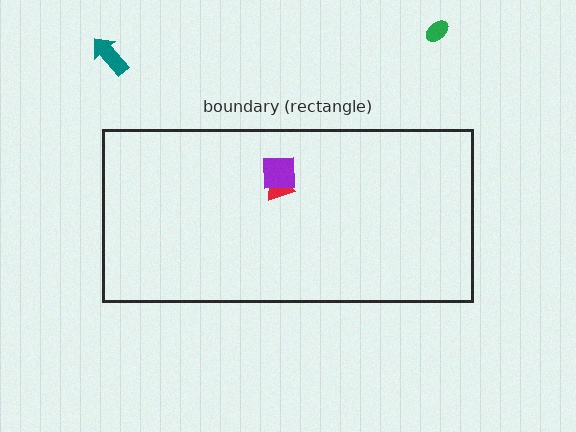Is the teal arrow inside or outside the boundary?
Outside.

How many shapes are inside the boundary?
2 inside, 2 outside.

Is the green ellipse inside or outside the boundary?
Outside.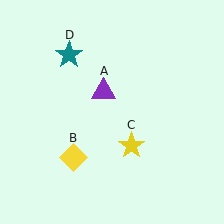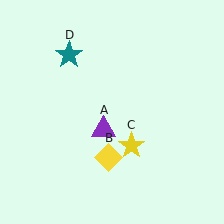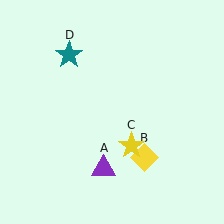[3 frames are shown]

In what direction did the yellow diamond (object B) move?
The yellow diamond (object B) moved right.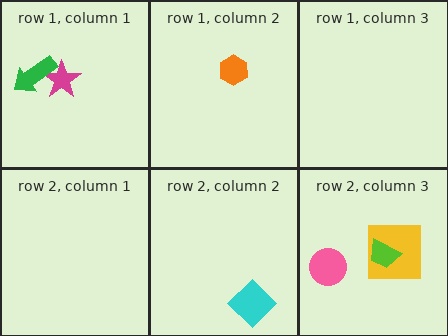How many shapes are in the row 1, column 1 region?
2.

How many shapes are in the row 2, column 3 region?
3.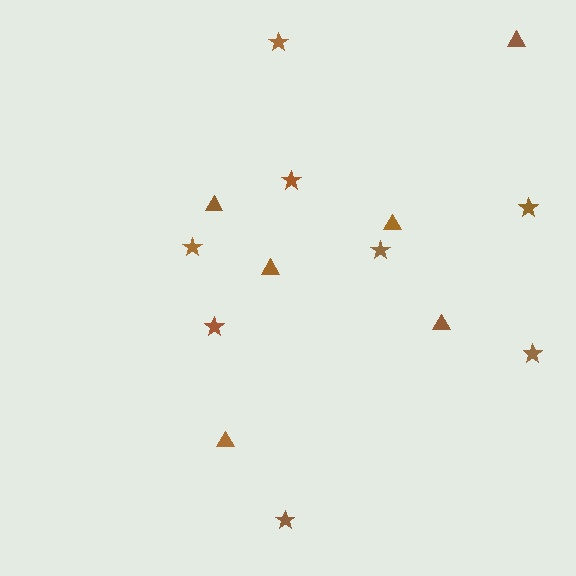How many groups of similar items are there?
There are 2 groups: one group of stars (8) and one group of triangles (6).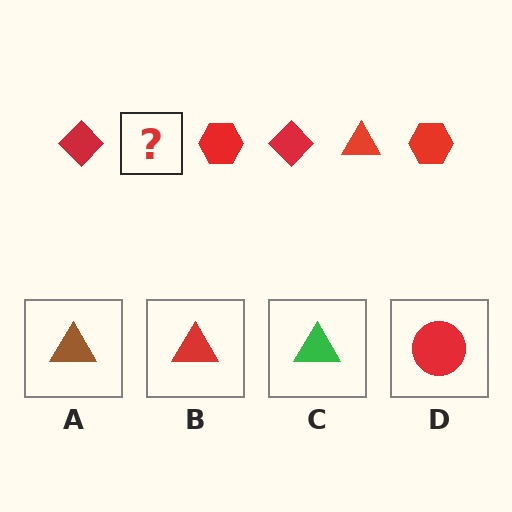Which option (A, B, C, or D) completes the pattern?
B.